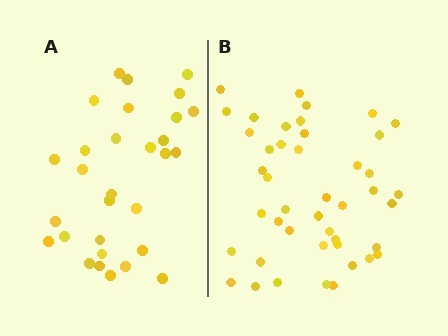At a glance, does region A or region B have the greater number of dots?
Region B (the right region) has more dots.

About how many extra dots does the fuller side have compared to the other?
Region B has approximately 15 more dots than region A.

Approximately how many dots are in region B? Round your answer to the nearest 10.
About 40 dots. (The exact count is 44, which rounds to 40.)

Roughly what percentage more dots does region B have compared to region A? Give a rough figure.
About 45% more.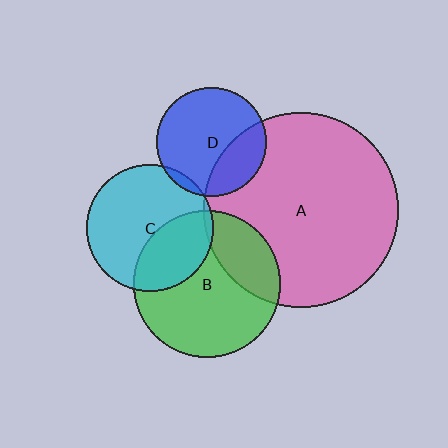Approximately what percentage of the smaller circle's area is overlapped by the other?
Approximately 30%.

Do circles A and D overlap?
Yes.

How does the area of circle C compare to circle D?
Approximately 1.3 times.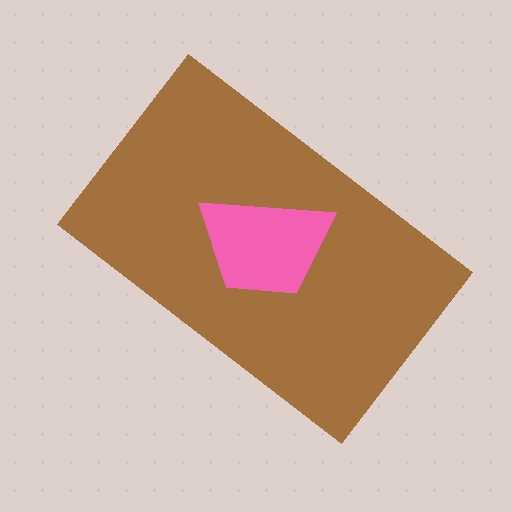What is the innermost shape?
The pink trapezoid.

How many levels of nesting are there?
2.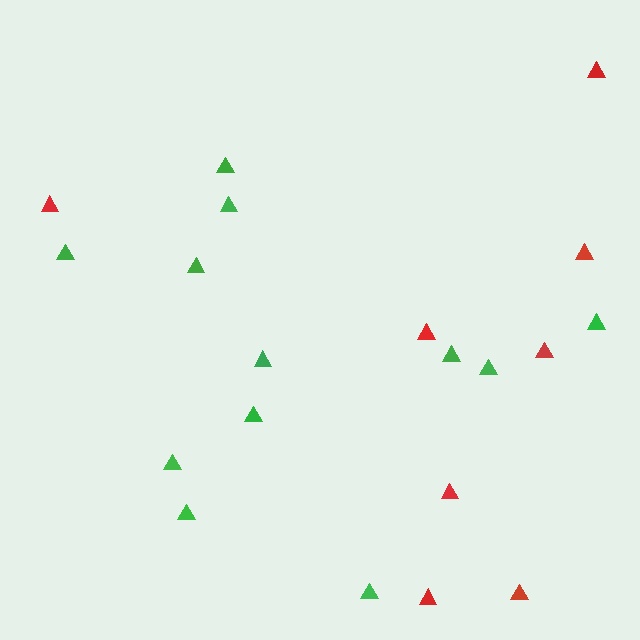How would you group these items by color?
There are 2 groups: one group of red triangles (8) and one group of green triangles (12).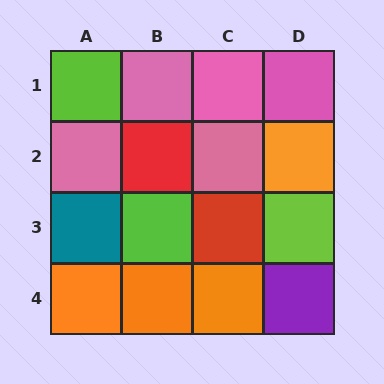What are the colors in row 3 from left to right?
Teal, lime, red, lime.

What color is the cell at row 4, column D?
Purple.